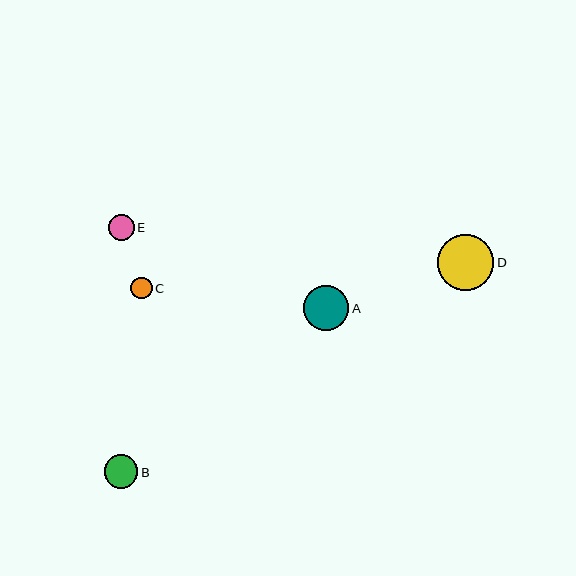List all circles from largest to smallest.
From largest to smallest: D, A, B, E, C.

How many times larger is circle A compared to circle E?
Circle A is approximately 1.7 times the size of circle E.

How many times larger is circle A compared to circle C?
Circle A is approximately 2.1 times the size of circle C.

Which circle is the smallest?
Circle C is the smallest with a size of approximately 21 pixels.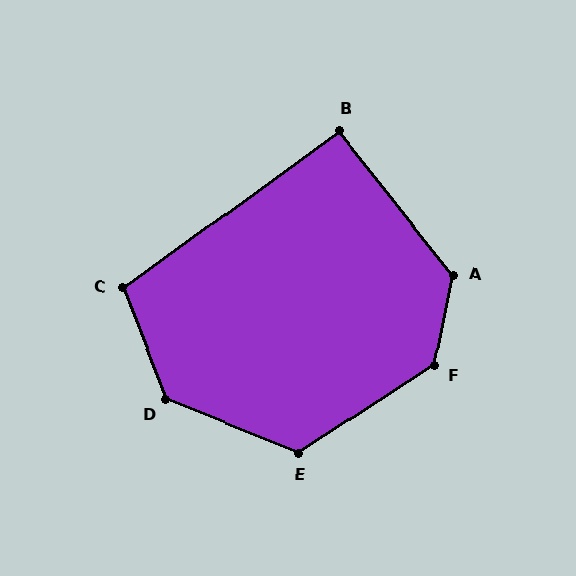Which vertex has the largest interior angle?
F, at approximately 135 degrees.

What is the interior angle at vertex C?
Approximately 105 degrees (obtuse).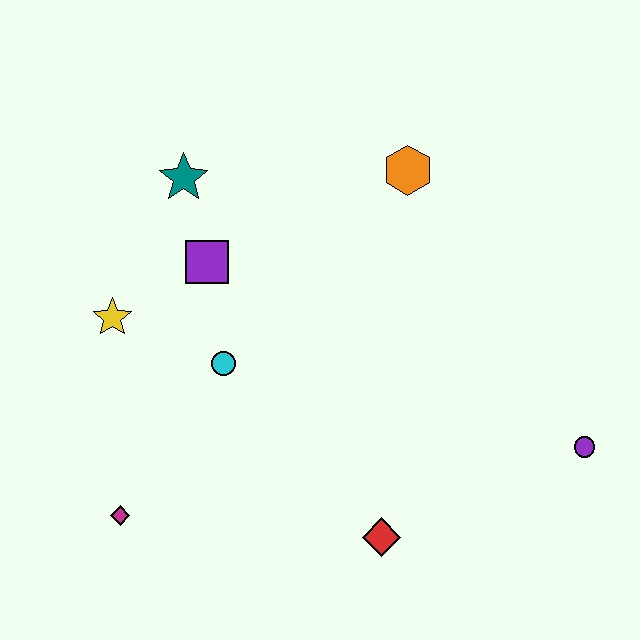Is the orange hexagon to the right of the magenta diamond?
Yes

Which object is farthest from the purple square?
The purple circle is farthest from the purple square.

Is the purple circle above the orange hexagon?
No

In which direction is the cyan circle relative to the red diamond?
The cyan circle is above the red diamond.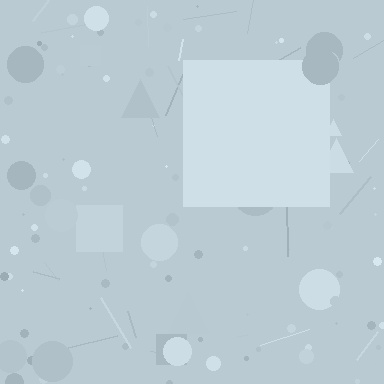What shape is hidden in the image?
A square is hidden in the image.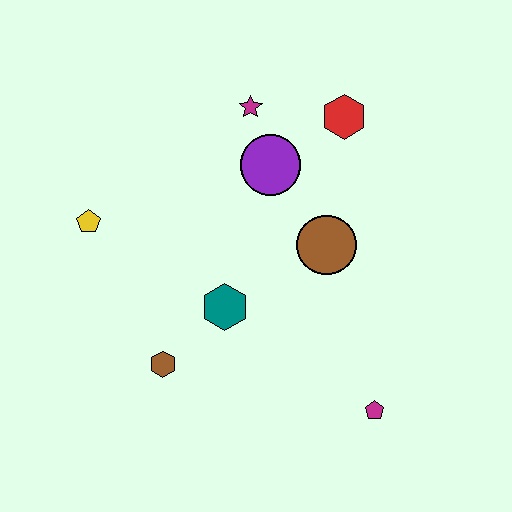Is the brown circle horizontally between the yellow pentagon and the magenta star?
No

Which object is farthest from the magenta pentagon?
The yellow pentagon is farthest from the magenta pentagon.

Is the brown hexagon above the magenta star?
No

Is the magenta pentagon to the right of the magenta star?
Yes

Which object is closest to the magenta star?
The purple circle is closest to the magenta star.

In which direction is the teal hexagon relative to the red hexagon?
The teal hexagon is below the red hexagon.